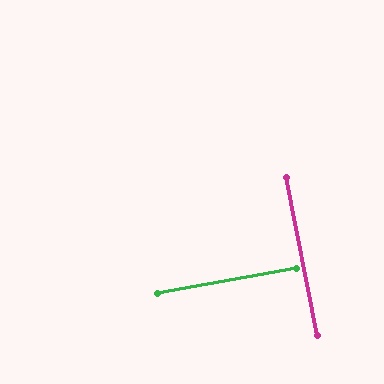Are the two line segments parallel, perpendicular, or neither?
Perpendicular — they meet at approximately 89°.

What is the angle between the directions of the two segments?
Approximately 89 degrees.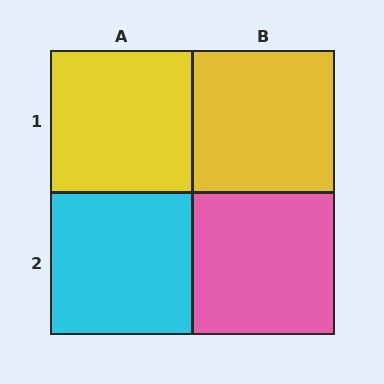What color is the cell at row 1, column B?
Yellow.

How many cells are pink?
1 cell is pink.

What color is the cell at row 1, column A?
Yellow.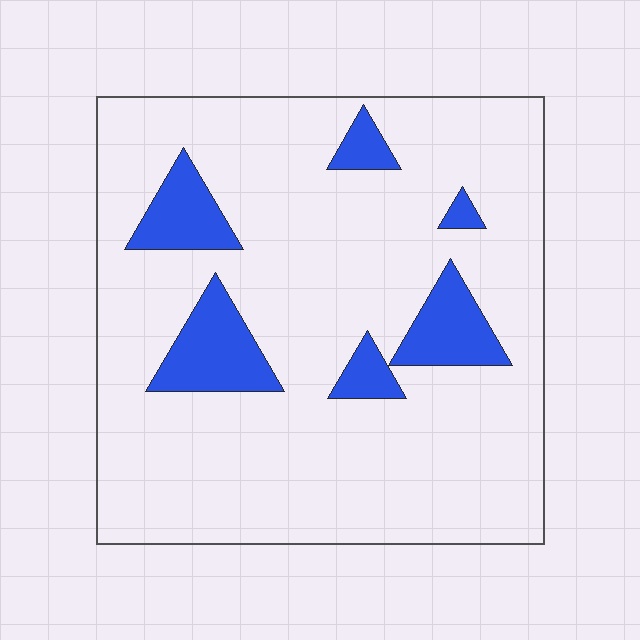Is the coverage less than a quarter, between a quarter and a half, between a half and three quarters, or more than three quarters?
Less than a quarter.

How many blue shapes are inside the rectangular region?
6.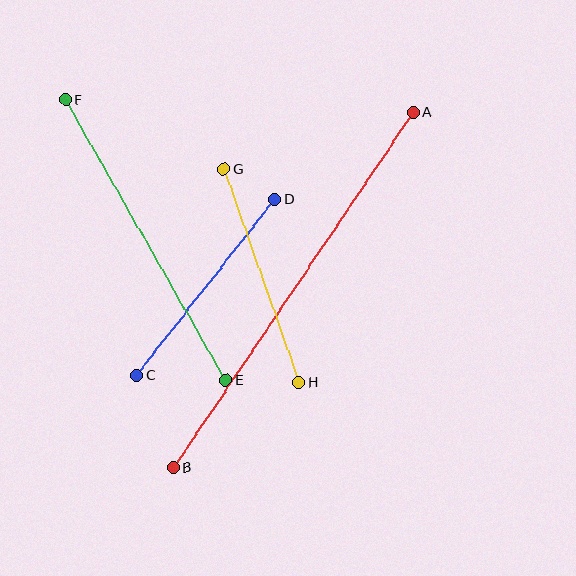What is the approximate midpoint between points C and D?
The midpoint is at approximately (206, 287) pixels.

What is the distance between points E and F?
The distance is approximately 323 pixels.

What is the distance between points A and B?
The distance is approximately 429 pixels.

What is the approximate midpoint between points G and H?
The midpoint is at approximately (261, 276) pixels.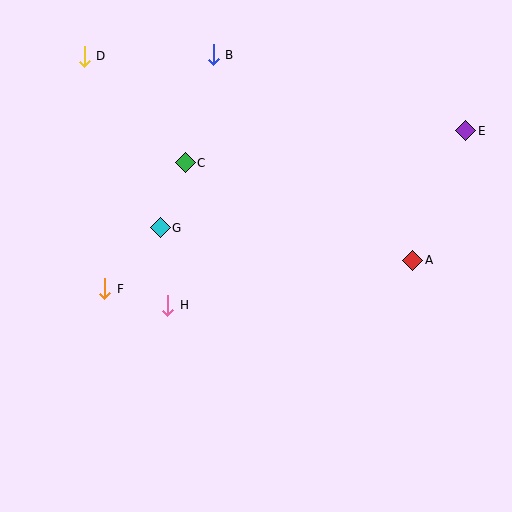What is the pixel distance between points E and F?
The distance between E and F is 394 pixels.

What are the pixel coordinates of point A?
Point A is at (413, 260).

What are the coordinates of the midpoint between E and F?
The midpoint between E and F is at (285, 210).